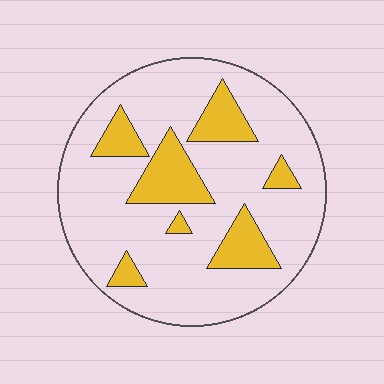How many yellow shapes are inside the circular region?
7.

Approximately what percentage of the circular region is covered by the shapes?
Approximately 20%.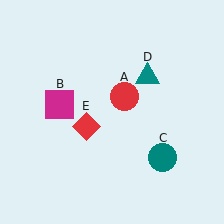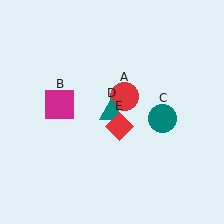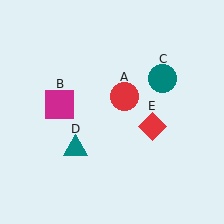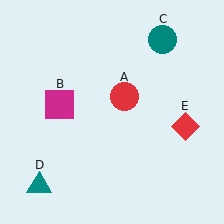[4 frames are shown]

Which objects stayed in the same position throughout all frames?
Red circle (object A) and magenta square (object B) remained stationary.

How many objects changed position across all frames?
3 objects changed position: teal circle (object C), teal triangle (object D), red diamond (object E).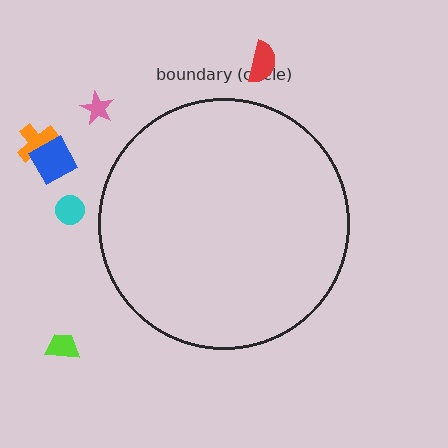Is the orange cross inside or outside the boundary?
Outside.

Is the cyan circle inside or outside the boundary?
Outside.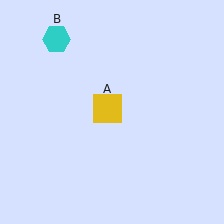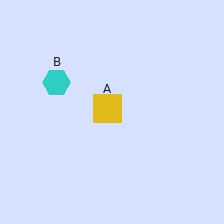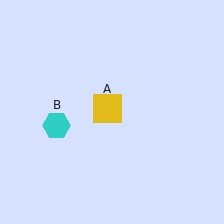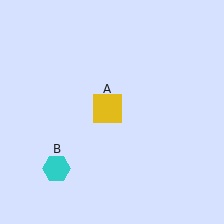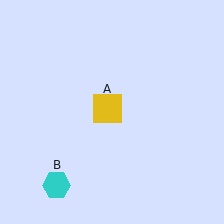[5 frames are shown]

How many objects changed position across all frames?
1 object changed position: cyan hexagon (object B).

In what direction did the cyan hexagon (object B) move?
The cyan hexagon (object B) moved down.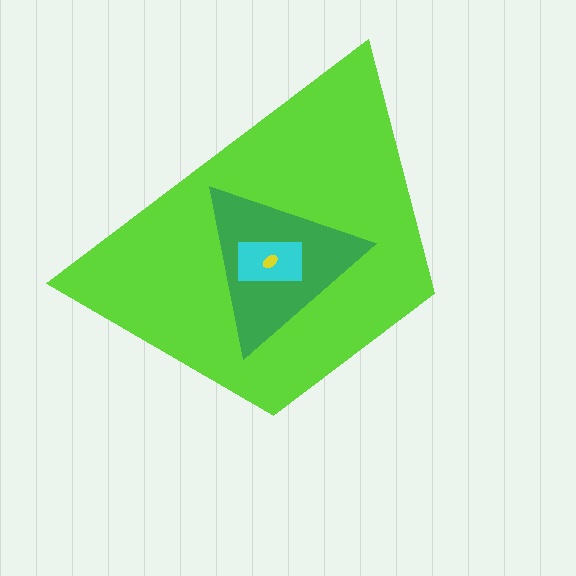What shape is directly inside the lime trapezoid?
The green triangle.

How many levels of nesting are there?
4.